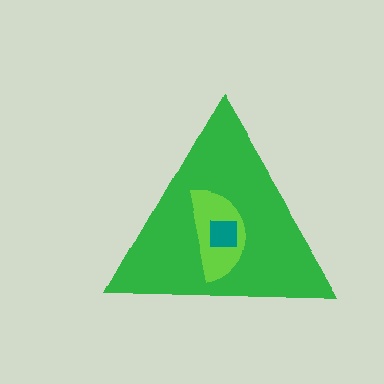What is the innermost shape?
The teal square.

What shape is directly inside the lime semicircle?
The teal square.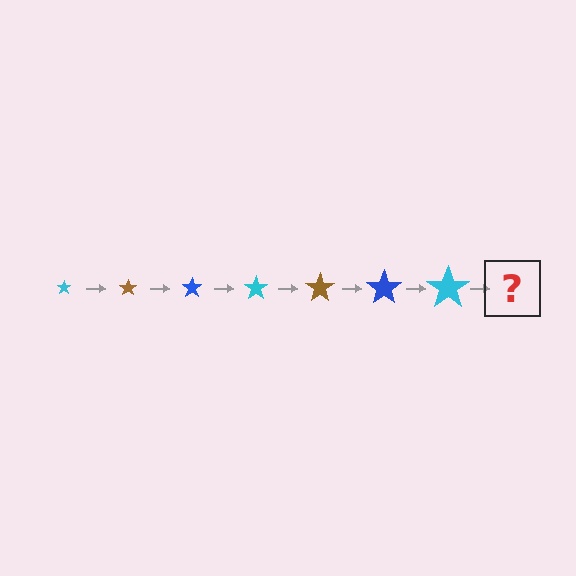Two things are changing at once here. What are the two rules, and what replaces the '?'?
The two rules are that the star grows larger each step and the color cycles through cyan, brown, and blue. The '?' should be a brown star, larger than the previous one.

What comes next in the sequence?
The next element should be a brown star, larger than the previous one.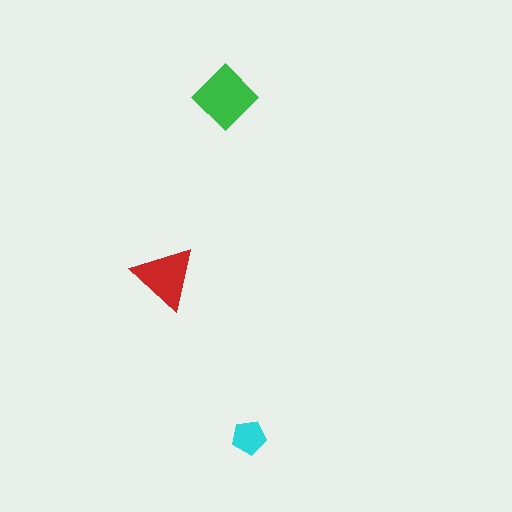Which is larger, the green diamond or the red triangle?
The green diamond.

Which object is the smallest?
The cyan pentagon.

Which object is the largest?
The green diamond.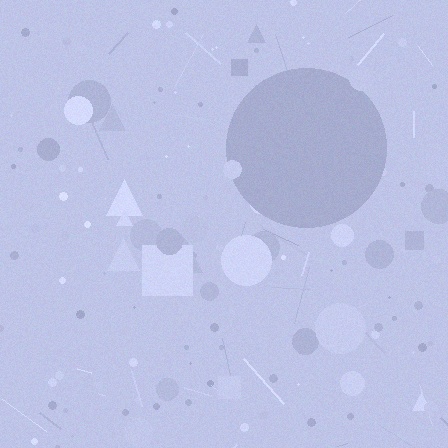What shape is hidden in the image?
A circle is hidden in the image.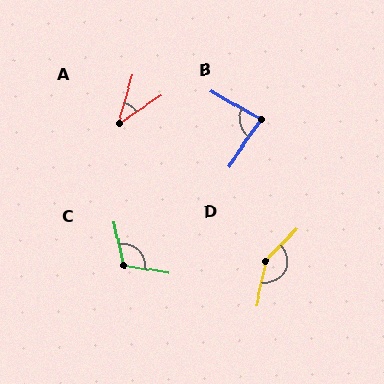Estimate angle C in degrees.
Approximately 112 degrees.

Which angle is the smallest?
A, at approximately 40 degrees.